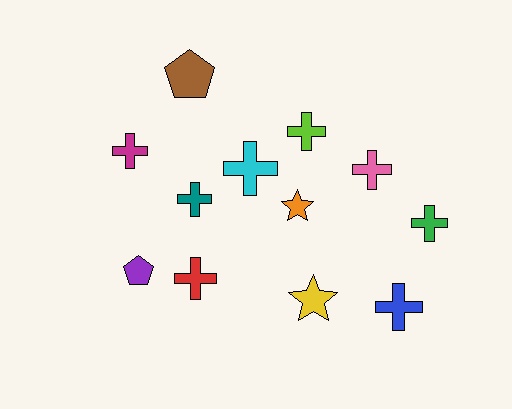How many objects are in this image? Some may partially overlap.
There are 12 objects.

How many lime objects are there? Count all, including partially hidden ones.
There is 1 lime object.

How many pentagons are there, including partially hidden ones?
There are 2 pentagons.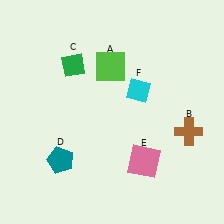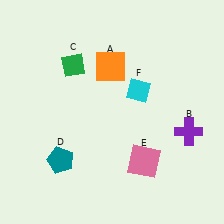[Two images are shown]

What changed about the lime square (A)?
In Image 1, A is lime. In Image 2, it changed to orange.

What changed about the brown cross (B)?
In Image 1, B is brown. In Image 2, it changed to purple.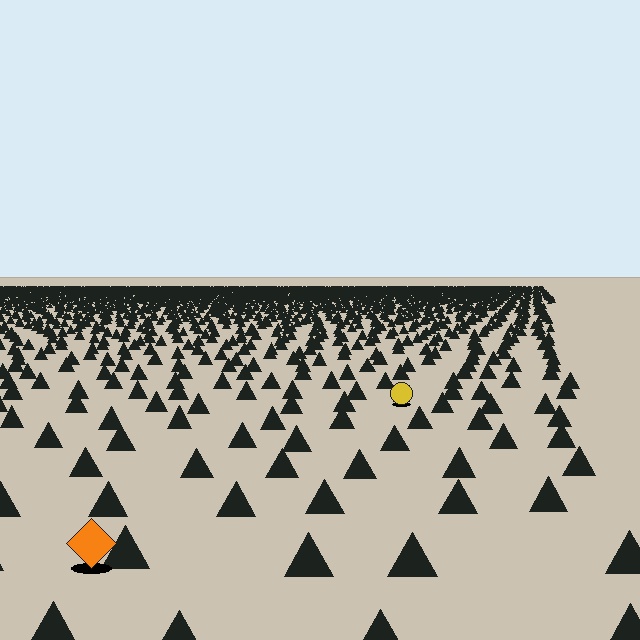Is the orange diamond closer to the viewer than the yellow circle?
Yes. The orange diamond is closer — you can tell from the texture gradient: the ground texture is coarser near it.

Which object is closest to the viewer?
The orange diamond is closest. The texture marks near it are larger and more spread out.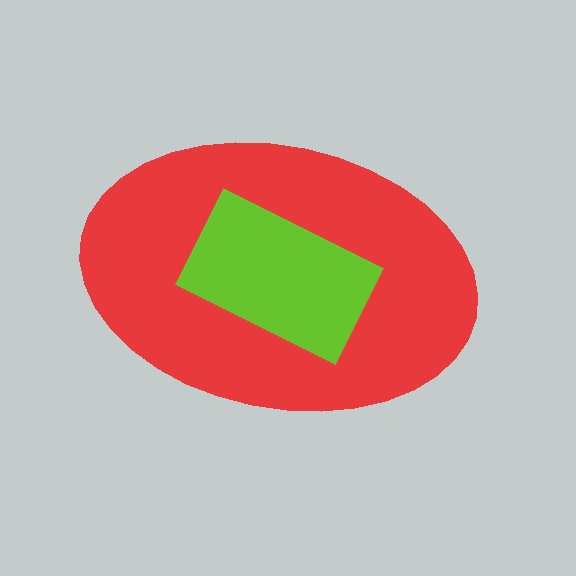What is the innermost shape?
The lime rectangle.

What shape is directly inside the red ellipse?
The lime rectangle.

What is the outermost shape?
The red ellipse.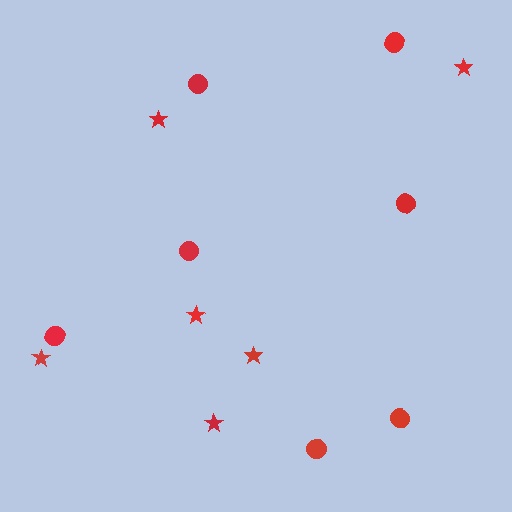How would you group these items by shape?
There are 2 groups: one group of stars (6) and one group of circles (7).